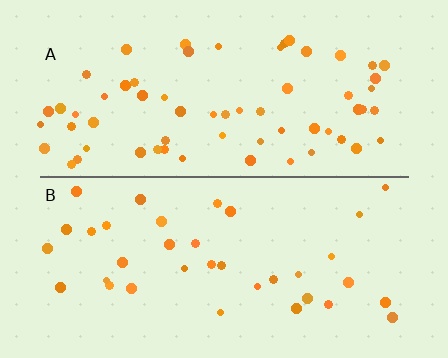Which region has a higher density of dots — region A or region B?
A (the top).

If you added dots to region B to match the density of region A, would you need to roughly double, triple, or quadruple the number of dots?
Approximately double.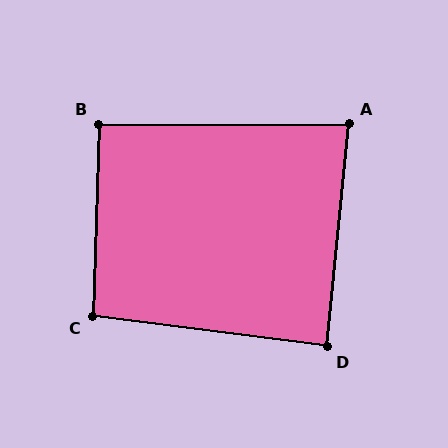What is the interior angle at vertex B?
Approximately 92 degrees (approximately right).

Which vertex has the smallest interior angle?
A, at approximately 84 degrees.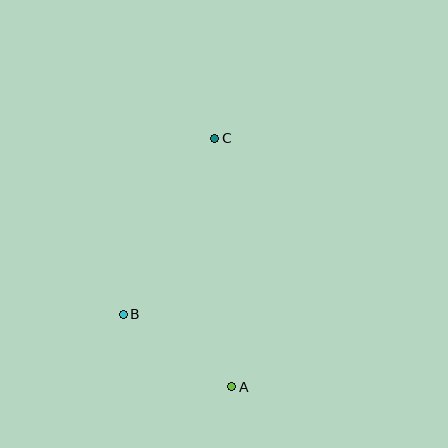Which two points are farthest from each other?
Points A and C are farthest from each other.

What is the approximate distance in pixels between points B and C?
The distance between B and C is approximately 199 pixels.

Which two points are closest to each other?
Points A and B are closest to each other.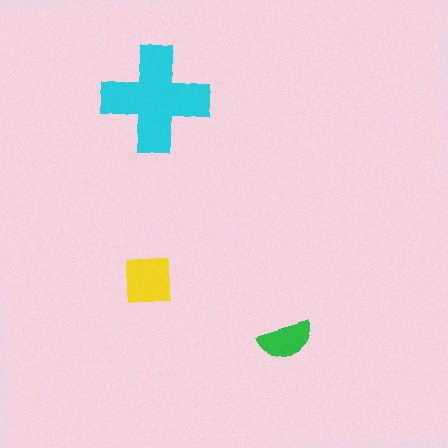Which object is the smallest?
The green semicircle.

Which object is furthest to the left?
The yellow square is leftmost.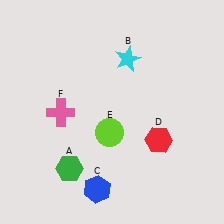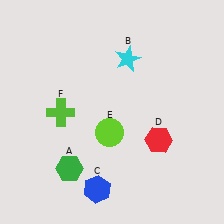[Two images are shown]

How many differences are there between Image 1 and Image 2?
There is 1 difference between the two images.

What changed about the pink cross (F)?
In Image 1, F is pink. In Image 2, it changed to lime.